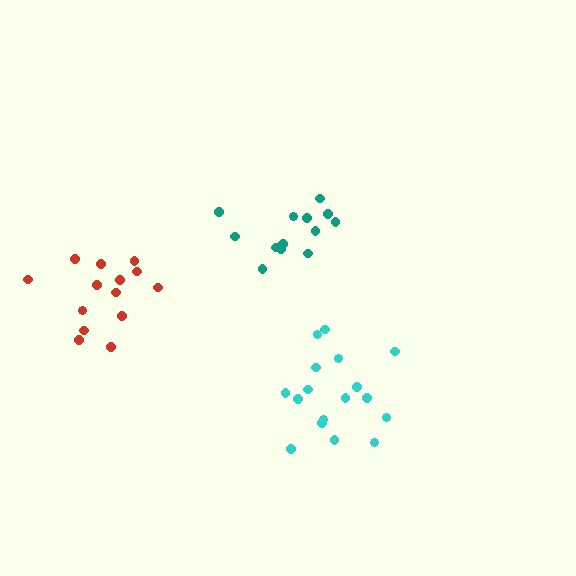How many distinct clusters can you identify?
There are 3 distinct clusters.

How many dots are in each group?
Group 1: 13 dots, Group 2: 17 dots, Group 3: 14 dots (44 total).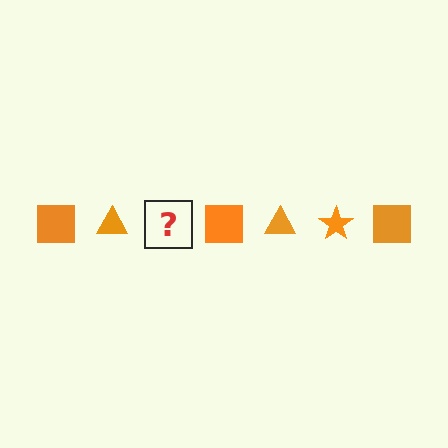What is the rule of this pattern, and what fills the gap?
The rule is that the pattern cycles through square, triangle, star shapes in orange. The gap should be filled with an orange star.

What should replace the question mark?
The question mark should be replaced with an orange star.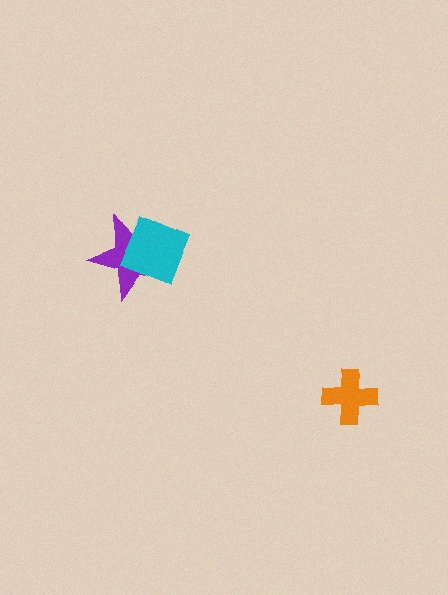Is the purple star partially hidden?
Yes, it is partially covered by another shape.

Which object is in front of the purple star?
The cyan square is in front of the purple star.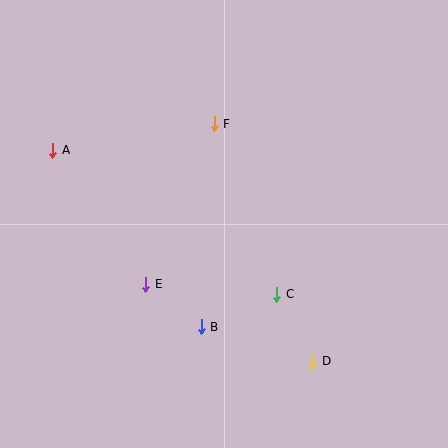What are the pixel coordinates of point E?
Point E is at (146, 284).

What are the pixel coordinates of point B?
Point B is at (201, 327).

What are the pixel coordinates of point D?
Point D is at (313, 361).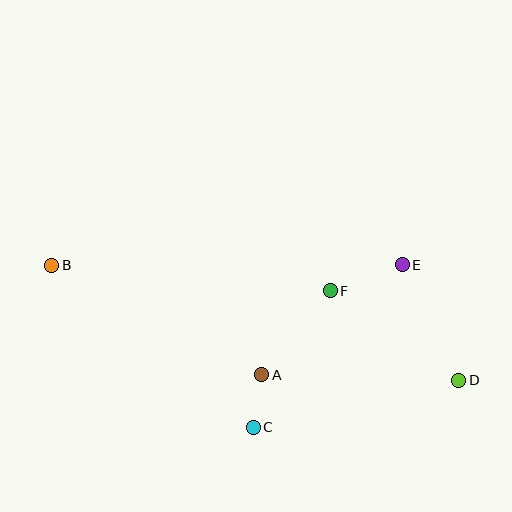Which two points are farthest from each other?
Points B and D are farthest from each other.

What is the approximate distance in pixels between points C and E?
The distance between C and E is approximately 221 pixels.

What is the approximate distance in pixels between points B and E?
The distance between B and E is approximately 351 pixels.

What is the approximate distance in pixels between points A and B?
The distance between A and B is approximately 237 pixels.